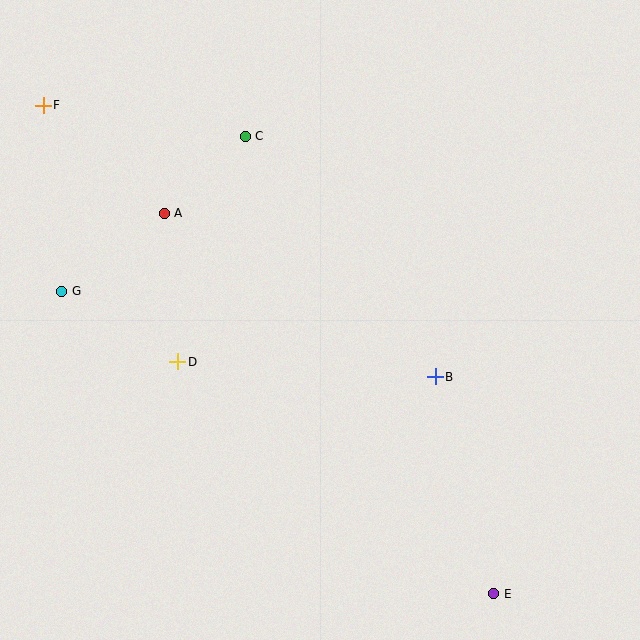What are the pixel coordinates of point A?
Point A is at (164, 213).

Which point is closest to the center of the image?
Point B at (435, 377) is closest to the center.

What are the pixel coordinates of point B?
Point B is at (435, 377).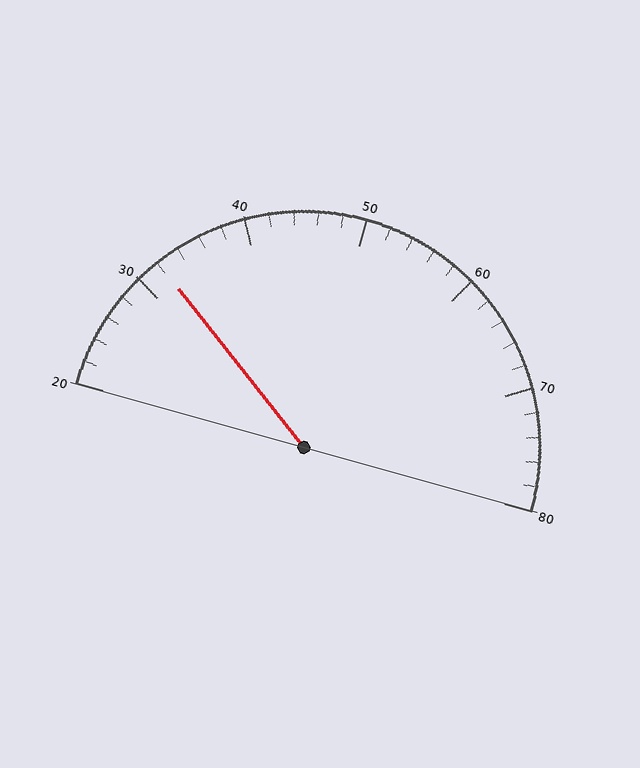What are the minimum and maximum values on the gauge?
The gauge ranges from 20 to 80.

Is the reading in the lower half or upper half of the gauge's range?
The reading is in the lower half of the range (20 to 80).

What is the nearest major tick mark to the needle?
The nearest major tick mark is 30.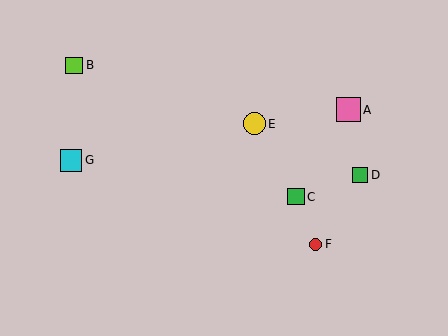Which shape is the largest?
The pink square (labeled A) is the largest.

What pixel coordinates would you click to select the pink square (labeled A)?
Click at (348, 110) to select the pink square A.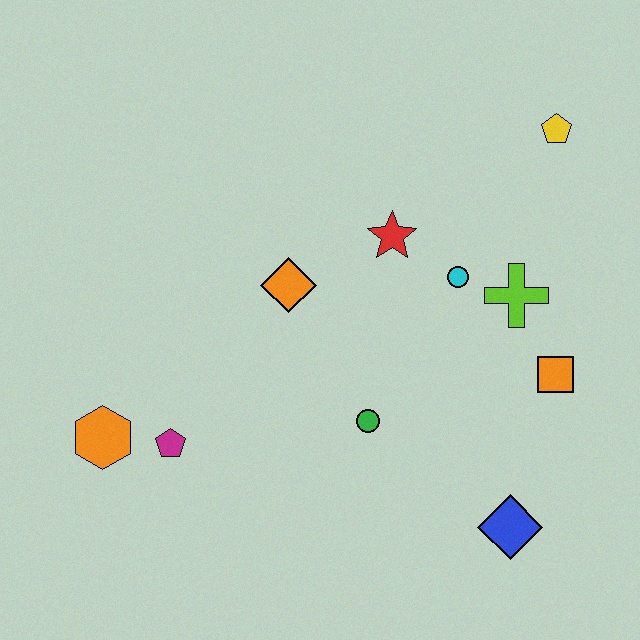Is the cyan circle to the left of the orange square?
Yes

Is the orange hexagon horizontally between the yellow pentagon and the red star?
No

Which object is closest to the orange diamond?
The red star is closest to the orange diamond.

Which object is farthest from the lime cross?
The orange hexagon is farthest from the lime cross.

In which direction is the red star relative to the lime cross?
The red star is to the left of the lime cross.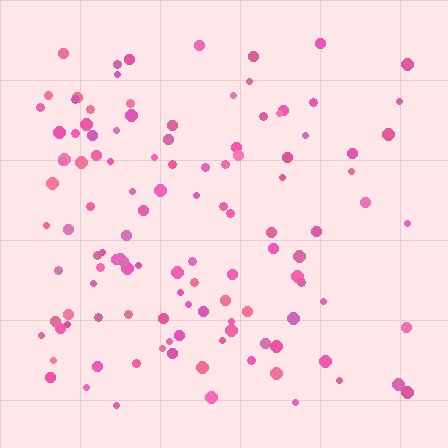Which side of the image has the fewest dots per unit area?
The right.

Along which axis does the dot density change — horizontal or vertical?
Horizontal.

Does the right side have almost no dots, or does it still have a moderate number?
Still a moderate number, just noticeably fewer than the left.